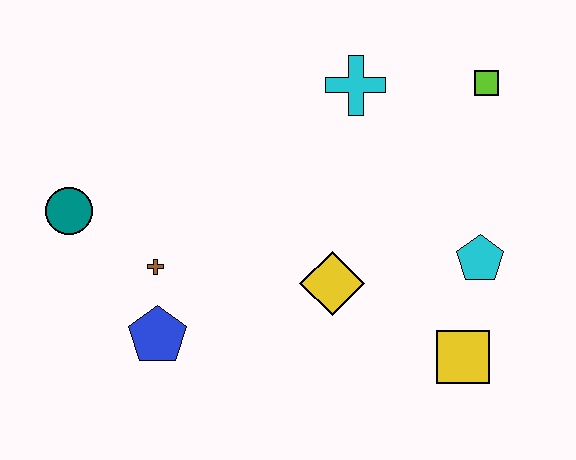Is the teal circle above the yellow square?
Yes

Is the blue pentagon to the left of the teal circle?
No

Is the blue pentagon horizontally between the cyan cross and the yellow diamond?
No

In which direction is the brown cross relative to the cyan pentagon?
The brown cross is to the left of the cyan pentagon.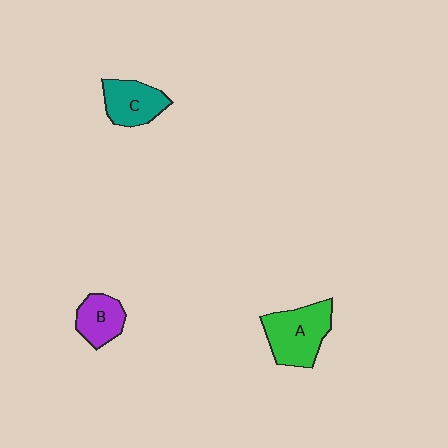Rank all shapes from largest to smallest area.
From largest to smallest: A (green), C (teal), B (purple).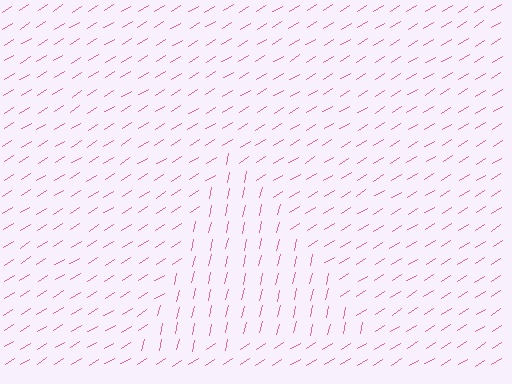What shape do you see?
I see a triangle.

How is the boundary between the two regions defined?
The boundary is defined purely by a change in line orientation (approximately 45 degrees difference). All lines are the same color and thickness.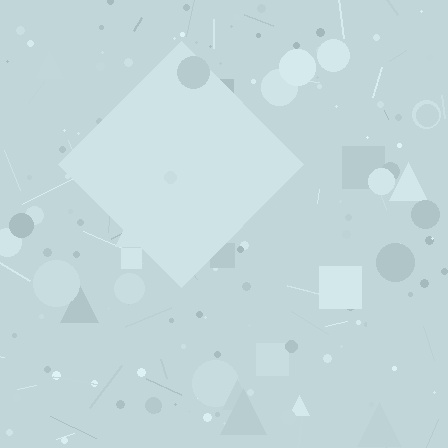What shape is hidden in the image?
A diamond is hidden in the image.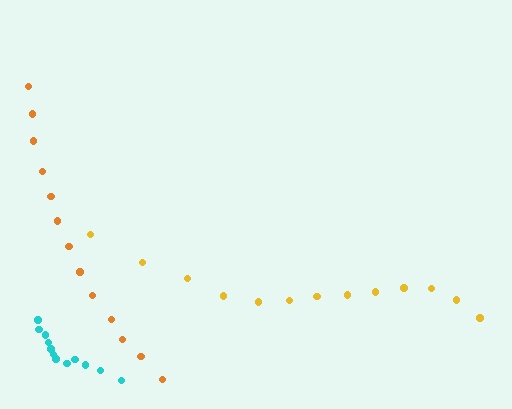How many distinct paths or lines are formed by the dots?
There are 3 distinct paths.